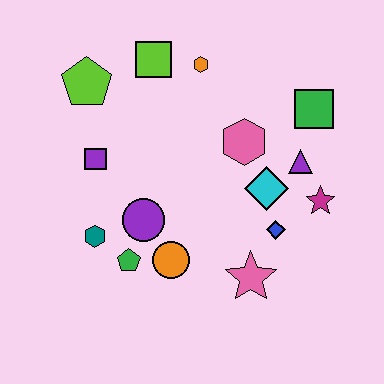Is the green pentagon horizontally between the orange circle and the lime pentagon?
Yes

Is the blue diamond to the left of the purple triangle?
Yes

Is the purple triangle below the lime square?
Yes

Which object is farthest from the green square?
The teal hexagon is farthest from the green square.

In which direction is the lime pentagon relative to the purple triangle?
The lime pentagon is to the left of the purple triangle.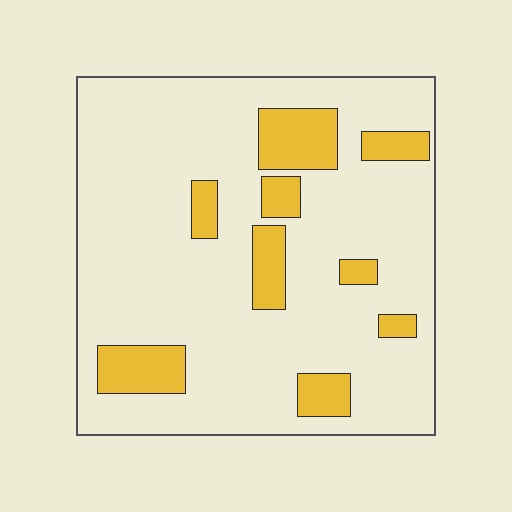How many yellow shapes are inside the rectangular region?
9.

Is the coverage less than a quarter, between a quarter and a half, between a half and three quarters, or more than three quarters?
Less than a quarter.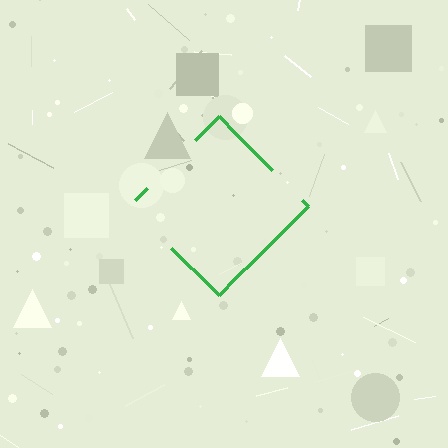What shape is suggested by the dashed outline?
The dashed outline suggests a diamond.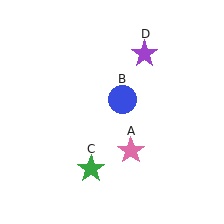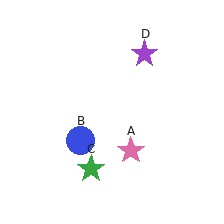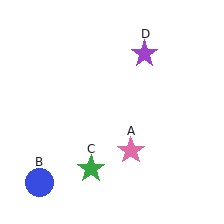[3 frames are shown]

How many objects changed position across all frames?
1 object changed position: blue circle (object B).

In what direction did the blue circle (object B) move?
The blue circle (object B) moved down and to the left.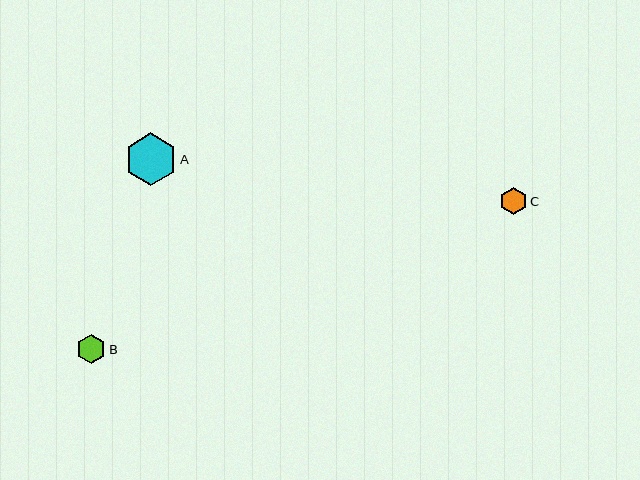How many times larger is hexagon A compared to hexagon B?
Hexagon A is approximately 1.8 times the size of hexagon B.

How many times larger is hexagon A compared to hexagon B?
Hexagon A is approximately 1.8 times the size of hexagon B.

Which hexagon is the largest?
Hexagon A is the largest with a size of approximately 53 pixels.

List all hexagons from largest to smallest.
From largest to smallest: A, B, C.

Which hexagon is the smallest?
Hexagon C is the smallest with a size of approximately 27 pixels.